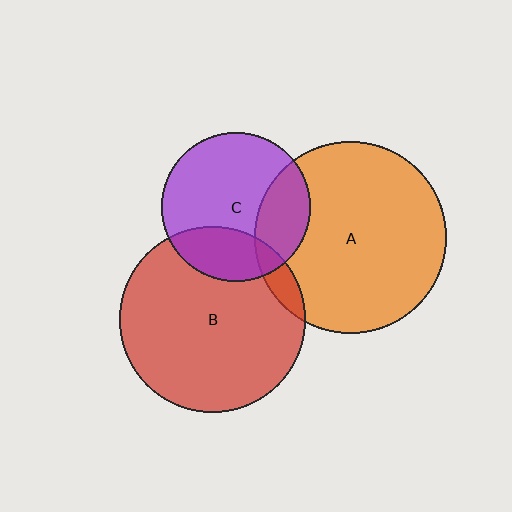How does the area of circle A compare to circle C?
Approximately 1.7 times.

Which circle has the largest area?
Circle A (orange).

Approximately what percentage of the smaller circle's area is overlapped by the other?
Approximately 25%.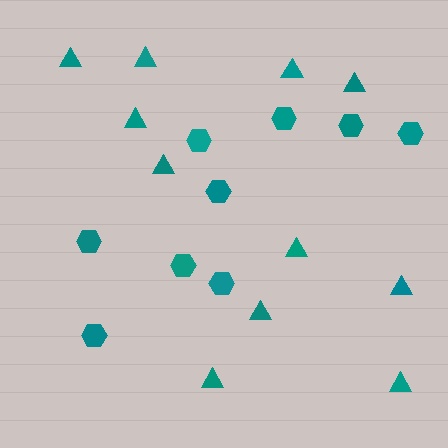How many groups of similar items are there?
There are 2 groups: one group of hexagons (9) and one group of triangles (11).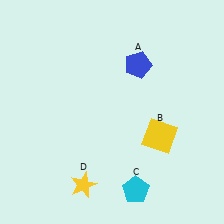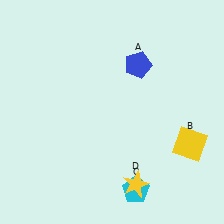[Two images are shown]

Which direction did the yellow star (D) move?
The yellow star (D) moved right.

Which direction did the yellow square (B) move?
The yellow square (B) moved right.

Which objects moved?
The objects that moved are: the yellow square (B), the yellow star (D).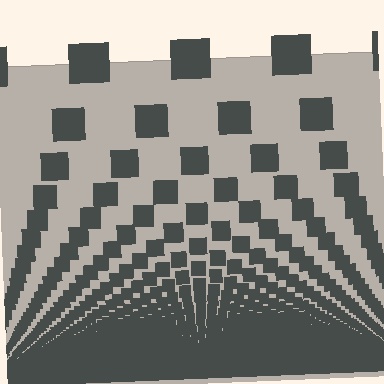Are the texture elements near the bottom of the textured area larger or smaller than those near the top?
Smaller. The gradient is inverted — elements near the bottom are smaller and denser.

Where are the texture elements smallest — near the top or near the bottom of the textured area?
Near the bottom.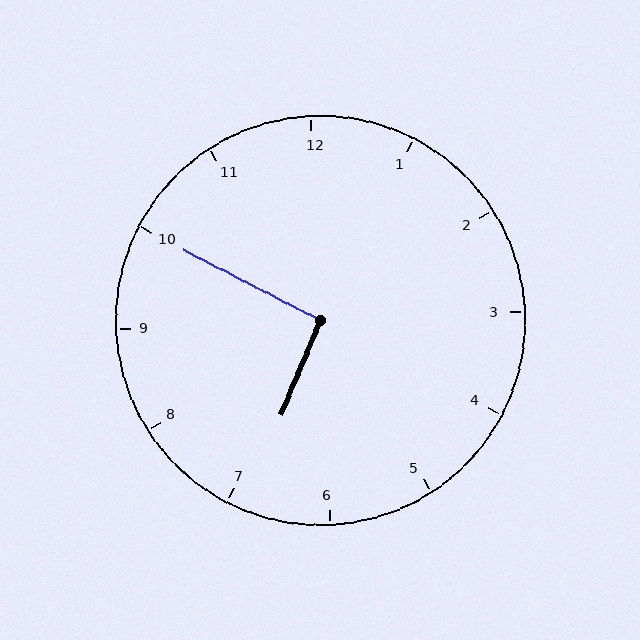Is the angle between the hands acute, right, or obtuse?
It is right.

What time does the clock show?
6:50.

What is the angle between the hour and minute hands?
Approximately 95 degrees.